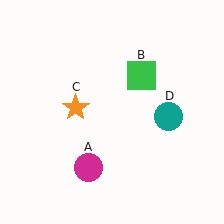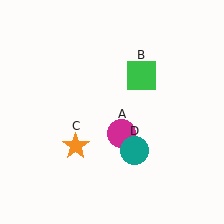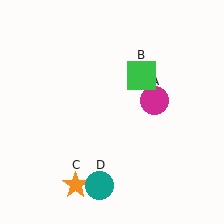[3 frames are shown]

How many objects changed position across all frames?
3 objects changed position: magenta circle (object A), orange star (object C), teal circle (object D).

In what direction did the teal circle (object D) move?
The teal circle (object D) moved down and to the left.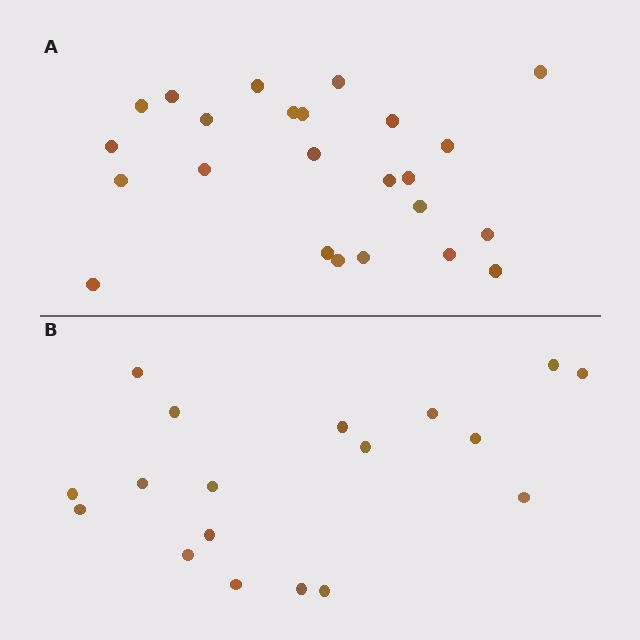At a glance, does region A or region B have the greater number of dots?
Region A (the top region) has more dots.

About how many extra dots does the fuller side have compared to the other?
Region A has about 6 more dots than region B.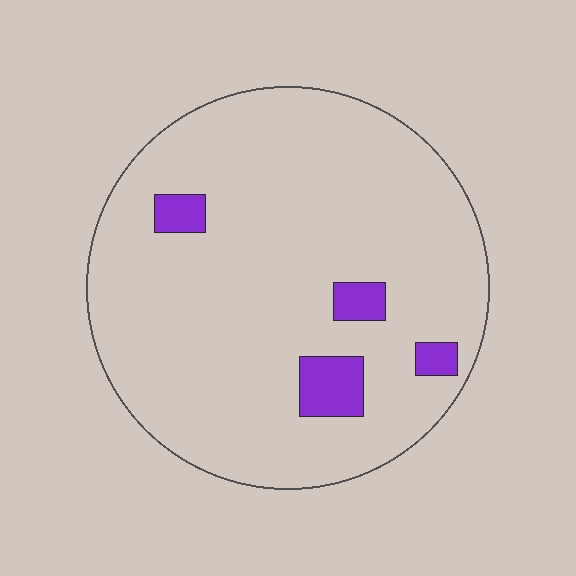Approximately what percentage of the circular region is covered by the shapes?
Approximately 5%.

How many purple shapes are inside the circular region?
4.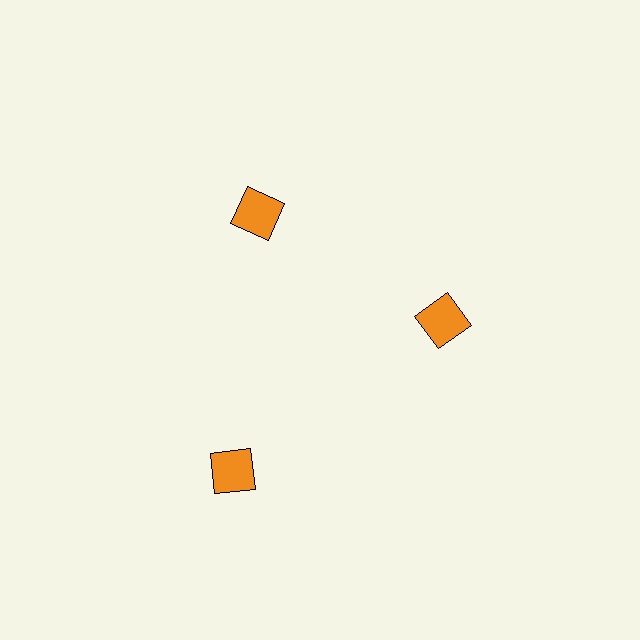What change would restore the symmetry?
The symmetry would be restored by moving it inward, back onto the ring so that all 3 squares sit at equal angles and equal distance from the center.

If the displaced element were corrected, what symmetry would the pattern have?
It would have 3-fold rotational symmetry — the pattern would map onto itself every 120 degrees.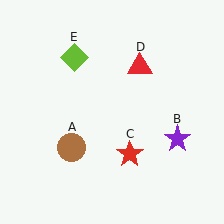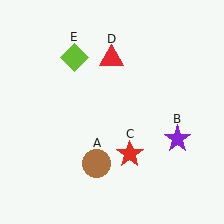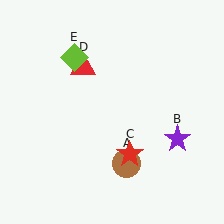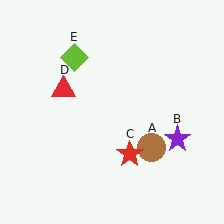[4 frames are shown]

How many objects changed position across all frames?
2 objects changed position: brown circle (object A), red triangle (object D).